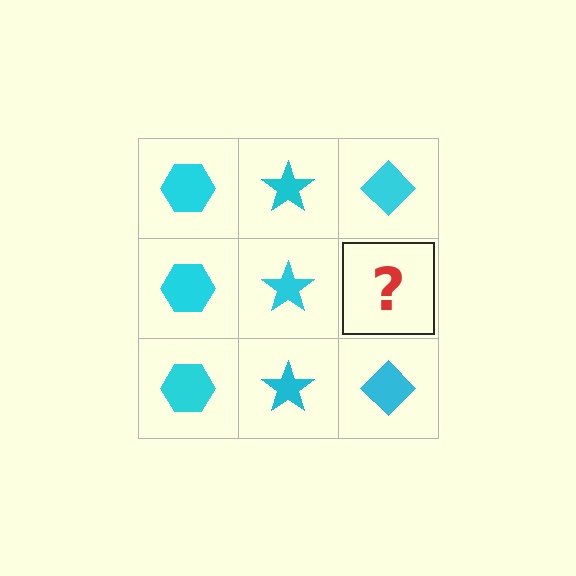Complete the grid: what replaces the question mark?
The question mark should be replaced with a cyan diamond.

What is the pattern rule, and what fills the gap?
The rule is that each column has a consistent shape. The gap should be filled with a cyan diamond.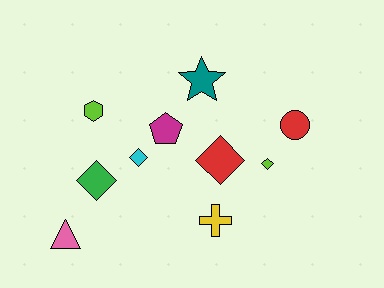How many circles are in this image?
There is 1 circle.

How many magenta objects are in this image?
There is 1 magenta object.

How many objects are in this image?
There are 10 objects.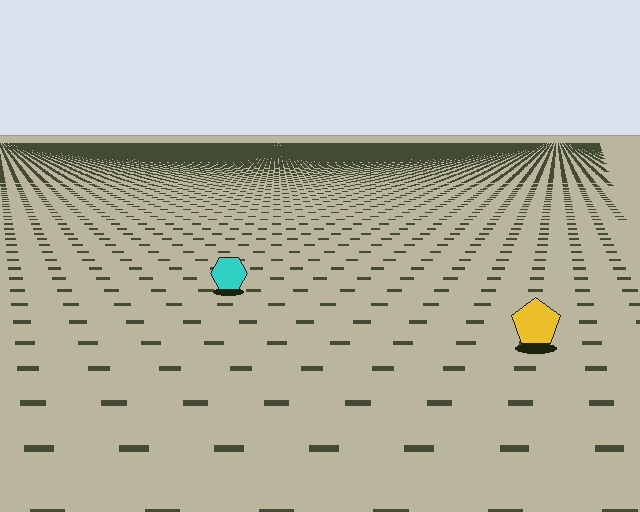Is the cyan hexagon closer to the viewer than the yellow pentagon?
No. The yellow pentagon is closer — you can tell from the texture gradient: the ground texture is coarser near it.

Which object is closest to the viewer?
The yellow pentagon is closest. The texture marks near it are larger and more spread out.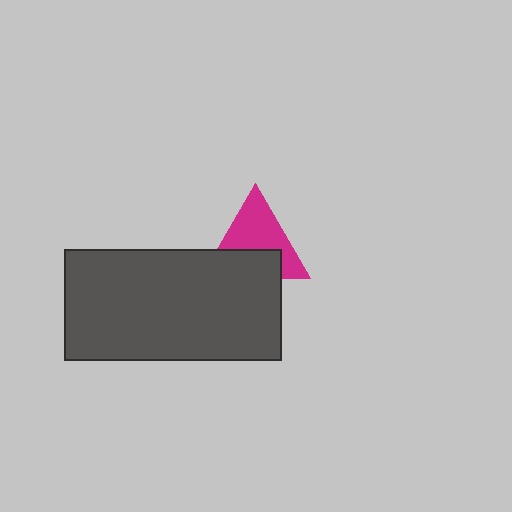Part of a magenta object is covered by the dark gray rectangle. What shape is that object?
It is a triangle.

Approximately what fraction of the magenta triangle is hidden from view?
Roughly 41% of the magenta triangle is hidden behind the dark gray rectangle.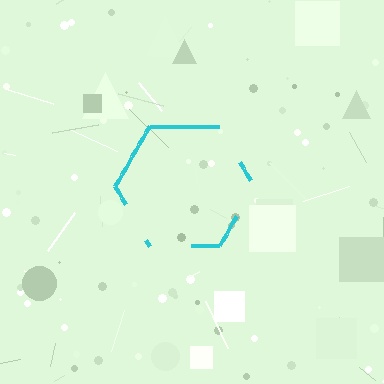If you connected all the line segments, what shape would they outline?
They would outline a hexagon.